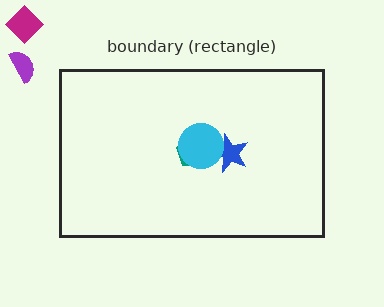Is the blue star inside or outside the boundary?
Inside.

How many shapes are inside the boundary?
3 inside, 2 outside.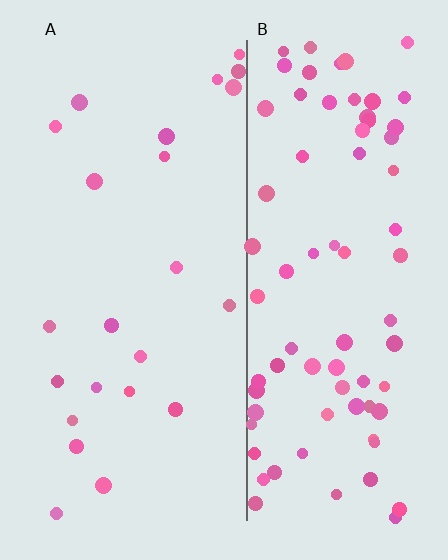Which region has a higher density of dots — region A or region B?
B (the right).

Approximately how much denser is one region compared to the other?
Approximately 3.5× — region B over region A.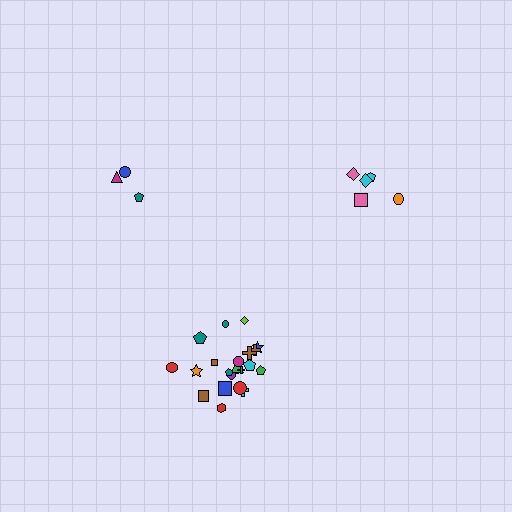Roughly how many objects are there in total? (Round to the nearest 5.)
Roughly 30 objects in total.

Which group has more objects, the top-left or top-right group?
The top-right group.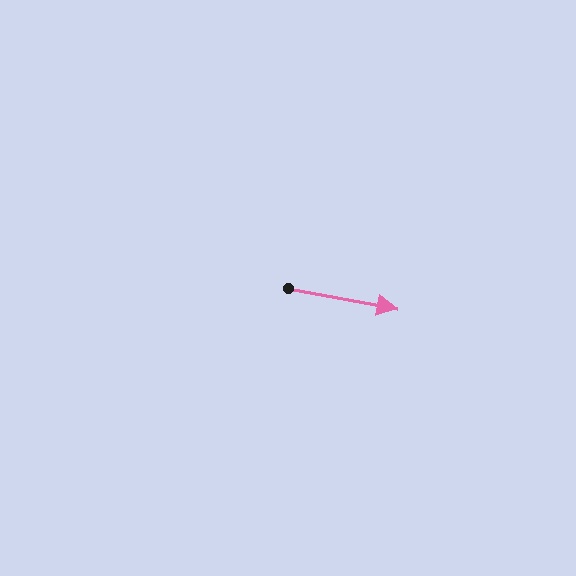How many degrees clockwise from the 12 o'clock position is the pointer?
Approximately 101 degrees.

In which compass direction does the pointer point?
East.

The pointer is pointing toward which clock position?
Roughly 3 o'clock.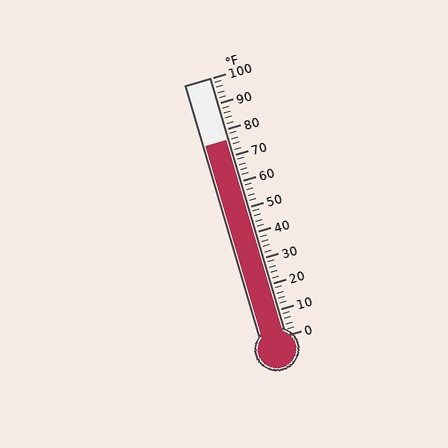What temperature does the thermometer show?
The thermometer shows approximately 76°F.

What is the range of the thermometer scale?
The thermometer scale ranges from 0°F to 100°F.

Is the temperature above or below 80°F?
The temperature is below 80°F.